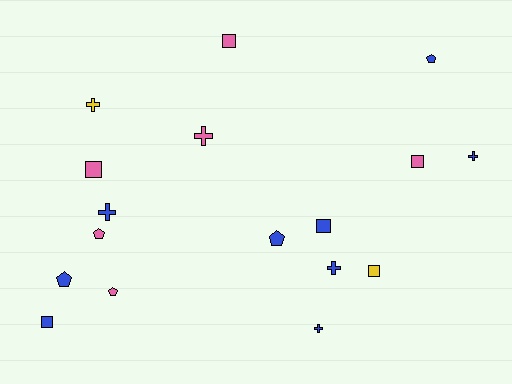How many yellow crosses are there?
There is 1 yellow cross.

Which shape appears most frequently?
Cross, with 6 objects.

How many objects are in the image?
There are 17 objects.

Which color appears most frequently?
Blue, with 9 objects.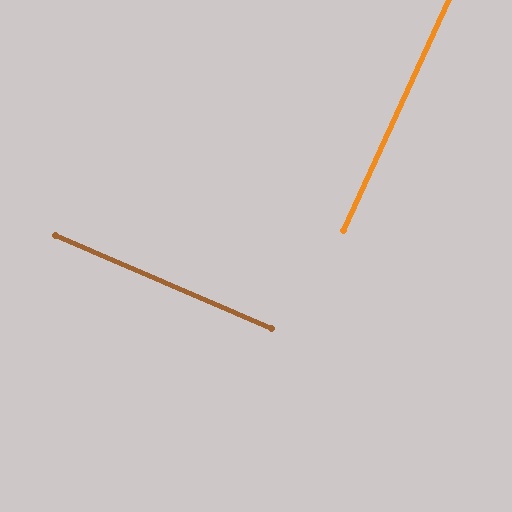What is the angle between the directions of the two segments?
Approximately 89 degrees.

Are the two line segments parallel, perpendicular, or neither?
Perpendicular — they meet at approximately 89°.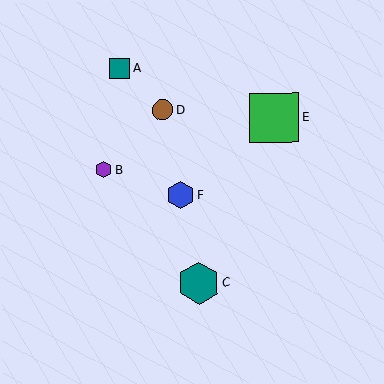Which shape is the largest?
The green square (labeled E) is the largest.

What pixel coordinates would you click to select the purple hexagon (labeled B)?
Click at (103, 170) to select the purple hexagon B.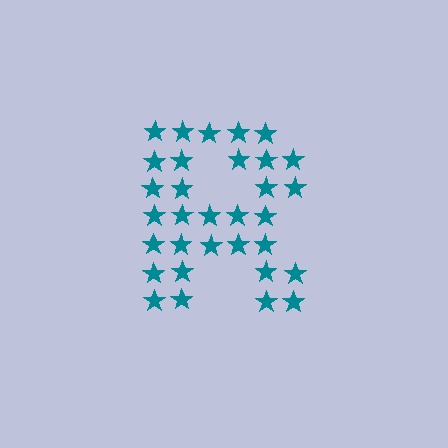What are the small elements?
The small elements are stars.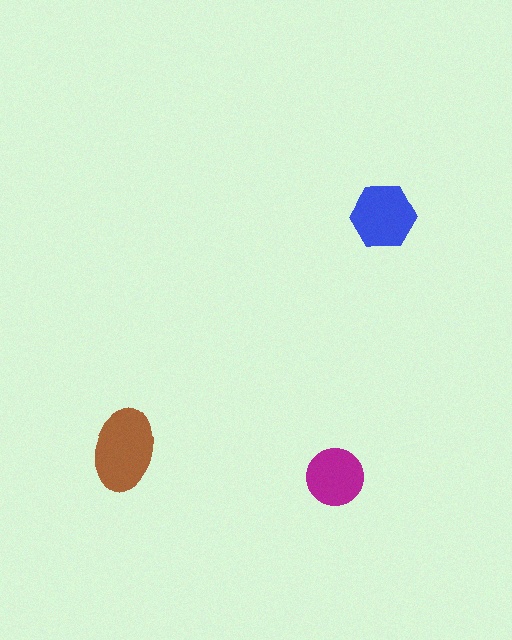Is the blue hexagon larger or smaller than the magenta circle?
Larger.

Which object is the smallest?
The magenta circle.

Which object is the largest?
The brown ellipse.